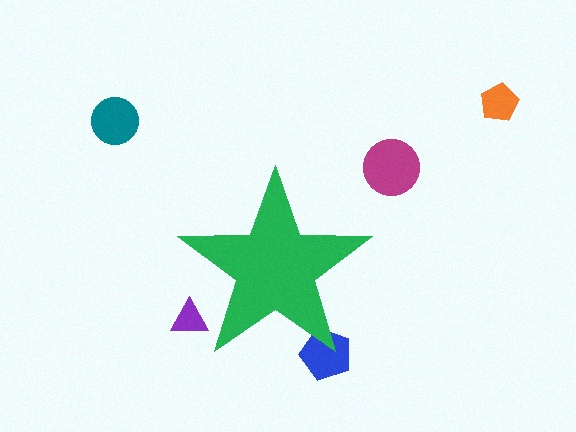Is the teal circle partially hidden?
No, the teal circle is fully visible.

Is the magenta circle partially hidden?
No, the magenta circle is fully visible.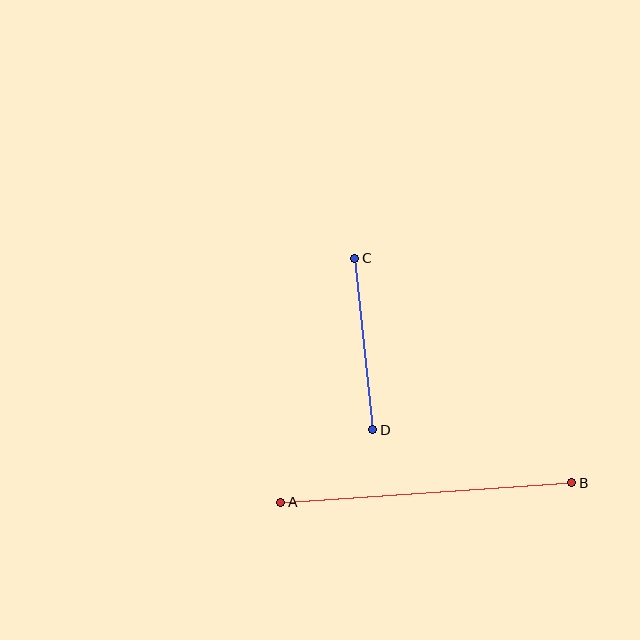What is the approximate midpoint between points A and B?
The midpoint is at approximately (426, 492) pixels.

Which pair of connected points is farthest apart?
Points A and B are farthest apart.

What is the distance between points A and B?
The distance is approximately 291 pixels.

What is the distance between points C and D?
The distance is approximately 172 pixels.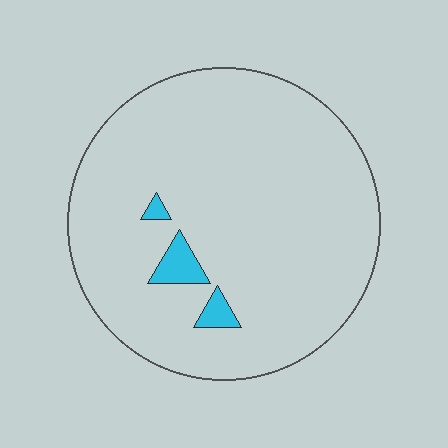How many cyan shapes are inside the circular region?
3.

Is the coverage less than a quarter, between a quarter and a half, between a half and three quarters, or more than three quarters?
Less than a quarter.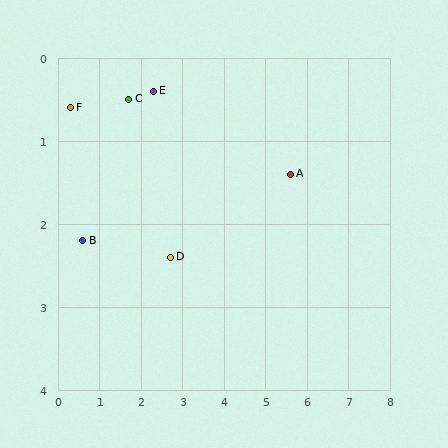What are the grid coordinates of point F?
Point F is at approximately (0.3, 0.6).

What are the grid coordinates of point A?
Point A is at approximately (5.6, 1.4).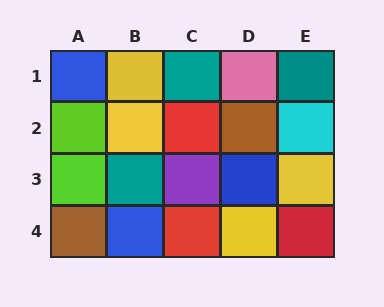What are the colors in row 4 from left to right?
Brown, blue, red, yellow, red.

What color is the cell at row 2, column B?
Yellow.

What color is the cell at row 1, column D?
Pink.